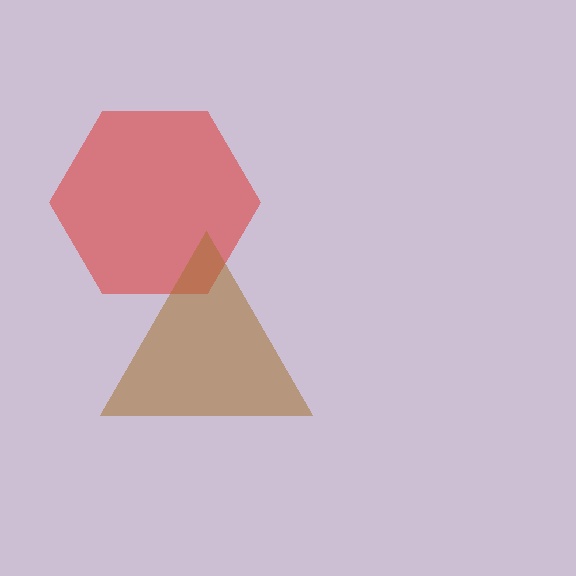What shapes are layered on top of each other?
The layered shapes are: a red hexagon, a brown triangle.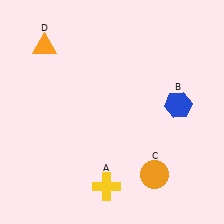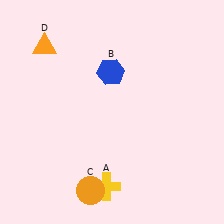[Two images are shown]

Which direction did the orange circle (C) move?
The orange circle (C) moved left.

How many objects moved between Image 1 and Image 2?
2 objects moved between the two images.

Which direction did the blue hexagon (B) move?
The blue hexagon (B) moved left.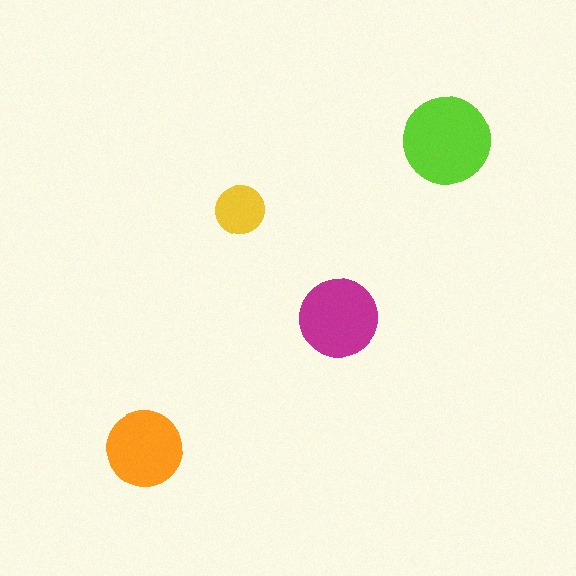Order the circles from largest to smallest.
the lime one, the magenta one, the orange one, the yellow one.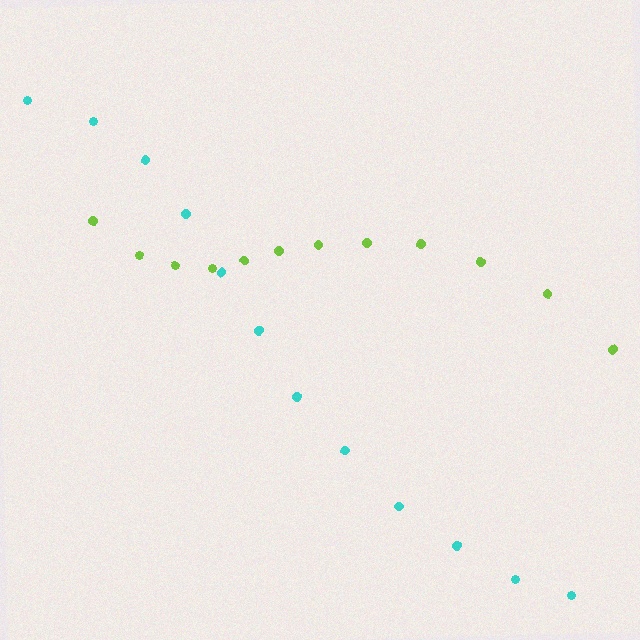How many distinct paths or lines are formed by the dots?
There are 2 distinct paths.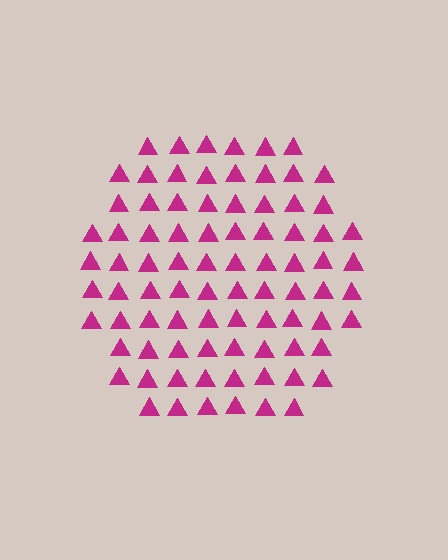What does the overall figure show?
The overall figure shows a hexagon.